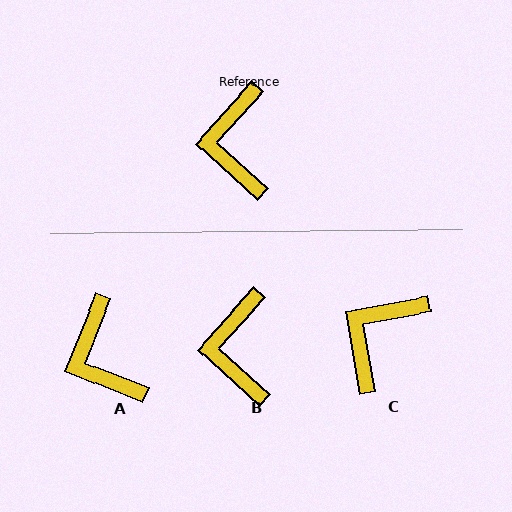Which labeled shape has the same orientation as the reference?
B.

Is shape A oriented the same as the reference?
No, it is off by about 20 degrees.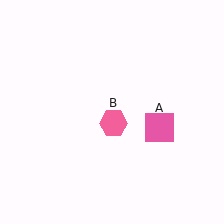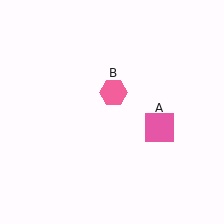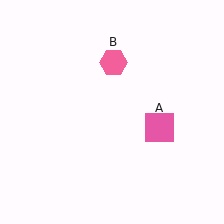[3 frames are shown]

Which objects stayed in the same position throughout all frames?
Pink square (object A) remained stationary.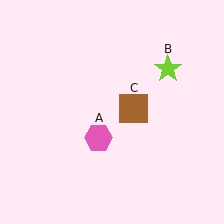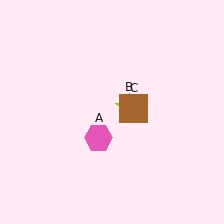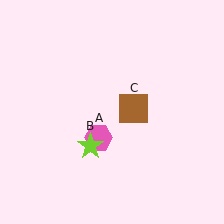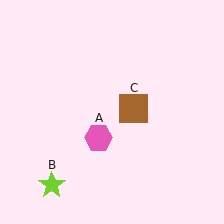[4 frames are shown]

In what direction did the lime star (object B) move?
The lime star (object B) moved down and to the left.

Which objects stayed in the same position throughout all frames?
Pink hexagon (object A) and brown square (object C) remained stationary.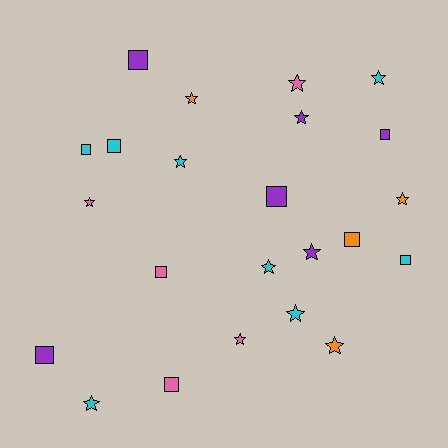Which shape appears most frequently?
Star, with 13 objects.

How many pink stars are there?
There are 3 pink stars.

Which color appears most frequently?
Cyan, with 8 objects.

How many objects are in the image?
There are 23 objects.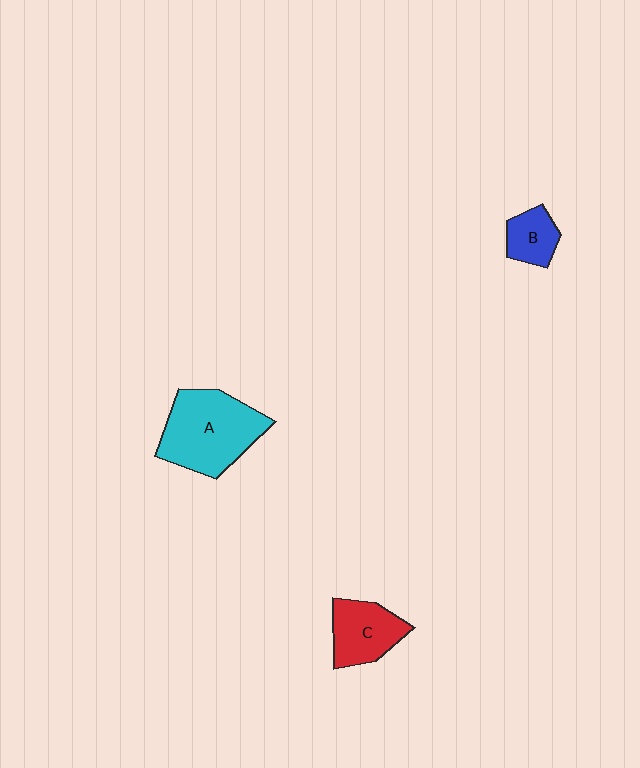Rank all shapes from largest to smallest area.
From largest to smallest: A (cyan), C (red), B (blue).